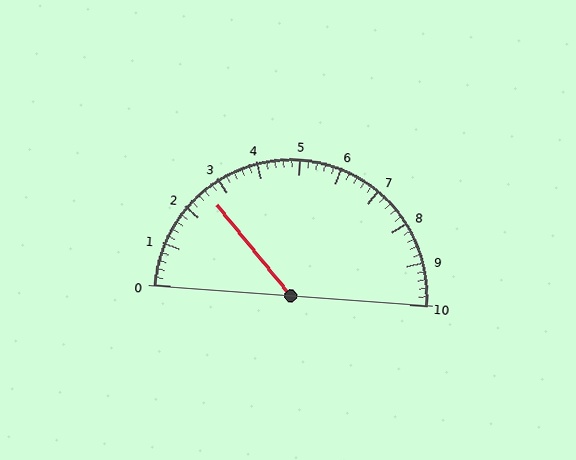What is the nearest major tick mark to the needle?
The nearest major tick mark is 3.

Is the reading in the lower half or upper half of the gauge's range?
The reading is in the lower half of the range (0 to 10).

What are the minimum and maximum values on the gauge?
The gauge ranges from 0 to 10.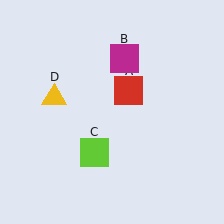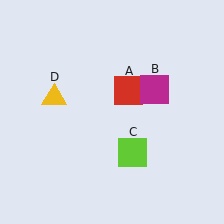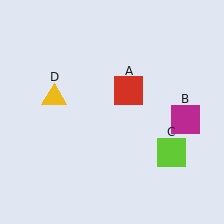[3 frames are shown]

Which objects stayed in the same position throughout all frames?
Red square (object A) and yellow triangle (object D) remained stationary.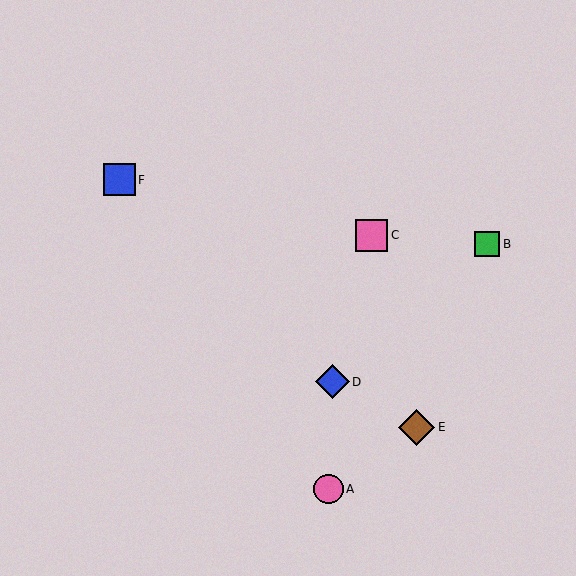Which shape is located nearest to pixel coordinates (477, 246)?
The green square (labeled B) at (487, 244) is nearest to that location.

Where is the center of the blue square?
The center of the blue square is at (119, 180).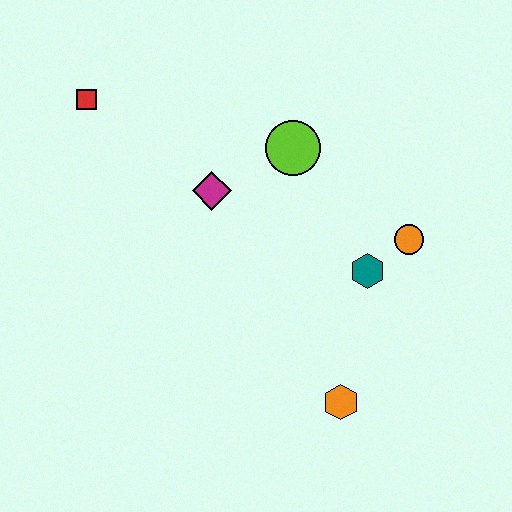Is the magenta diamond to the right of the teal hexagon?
No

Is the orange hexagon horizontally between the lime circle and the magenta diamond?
No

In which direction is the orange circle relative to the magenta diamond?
The orange circle is to the right of the magenta diamond.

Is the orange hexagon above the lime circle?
No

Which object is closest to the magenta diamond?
The lime circle is closest to the magenta diamond.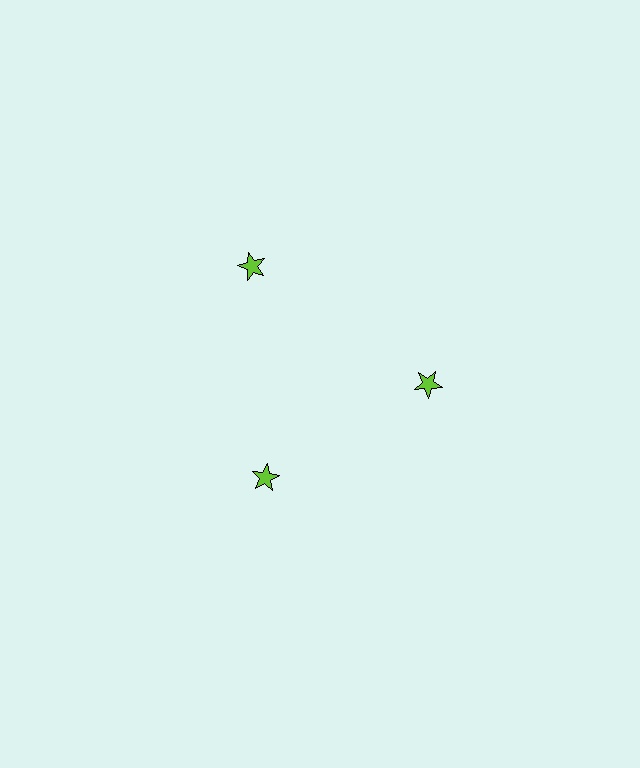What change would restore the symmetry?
The symmetry would be restored by moving it inward, back onto the ring so that all 3 stars sit at equal angles and equal distance from the center.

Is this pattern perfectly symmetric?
No. The 3 lime stars are arranged in a ring, but one element near the 11 o'clock position is pushed outward from the center, breaking the 3-fold rotational symmetry.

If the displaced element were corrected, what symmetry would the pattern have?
It would have 3-fold rotational symmetry — the pattern would map onto itself every 120 degrees.